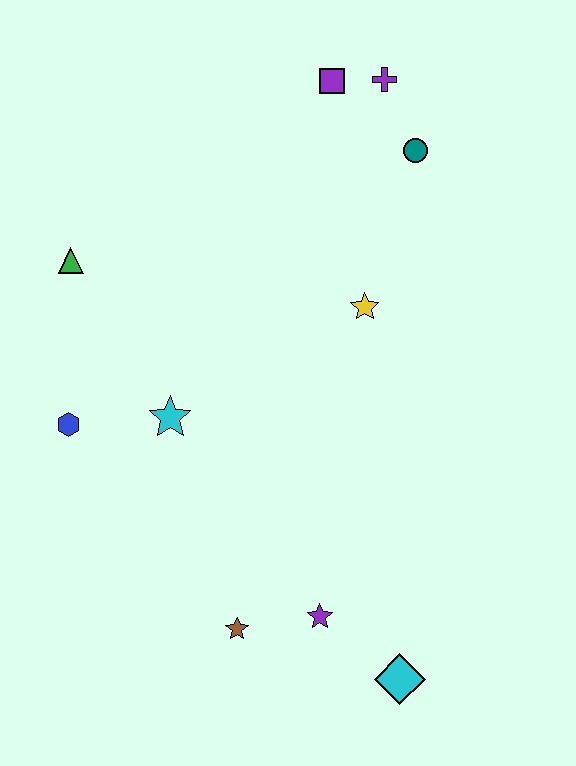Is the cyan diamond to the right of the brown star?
Yes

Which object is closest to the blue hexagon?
The cyan star is closest to the blue hexagon.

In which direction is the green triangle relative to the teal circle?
The green triangle is to the left of the teal circle.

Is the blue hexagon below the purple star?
No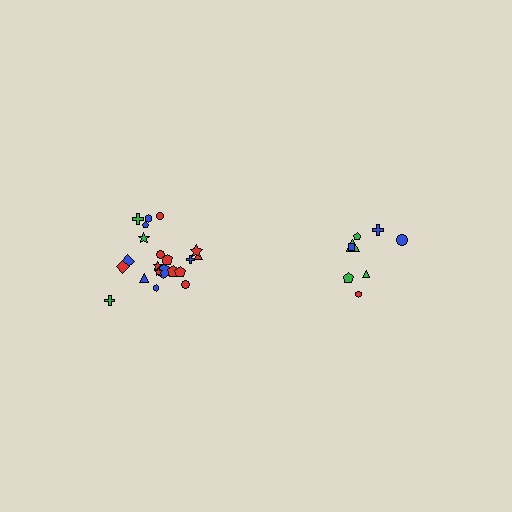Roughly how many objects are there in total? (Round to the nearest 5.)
Roughly 30 objects in total.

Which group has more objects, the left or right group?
The left group.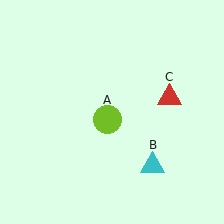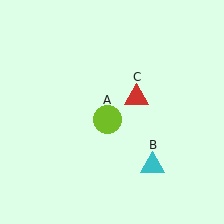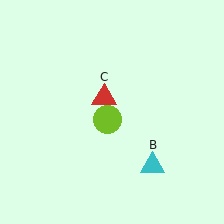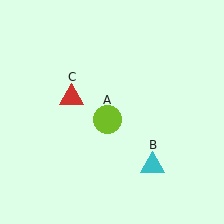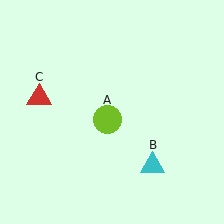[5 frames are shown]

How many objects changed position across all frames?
1 object changed position: red triangle (object C).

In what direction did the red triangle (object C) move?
The red triangle (object C) moved left.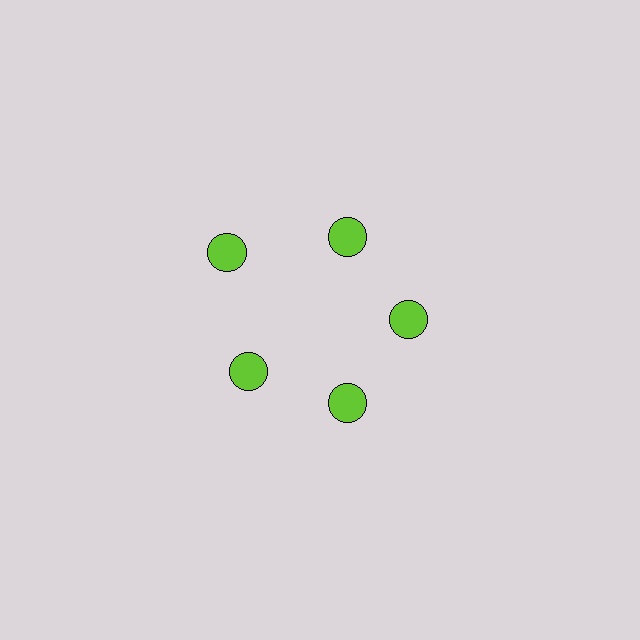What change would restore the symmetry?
The symmetry would be restored by moving it inward, back onto the ring so that all 5 circles sit at equal angles and equal distance from the center.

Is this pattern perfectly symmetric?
No. The 5 lime circles are arranged in a ring, but one element near the 10 o'clock position is pushed outward from the center, breaking the 5-fold rotational symmetry.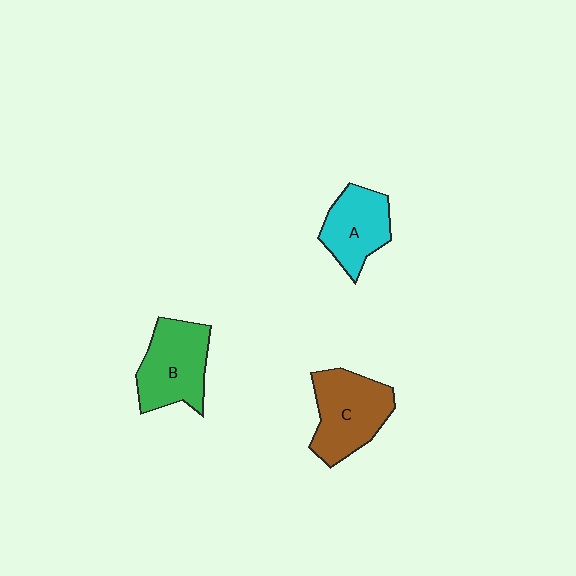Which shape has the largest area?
Shape C (brown).